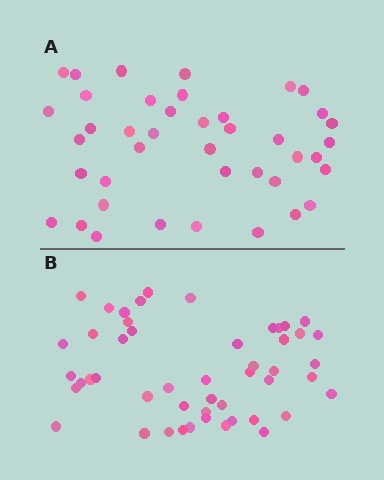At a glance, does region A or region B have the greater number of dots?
Region B (the bottom region) has more dots.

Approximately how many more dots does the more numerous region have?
Region B has roughly 8 or so more dots than region A.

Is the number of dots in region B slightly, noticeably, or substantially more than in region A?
Region B has only slightly more — the two regions are fairly close. The ratio is roughly 1.2 to 1.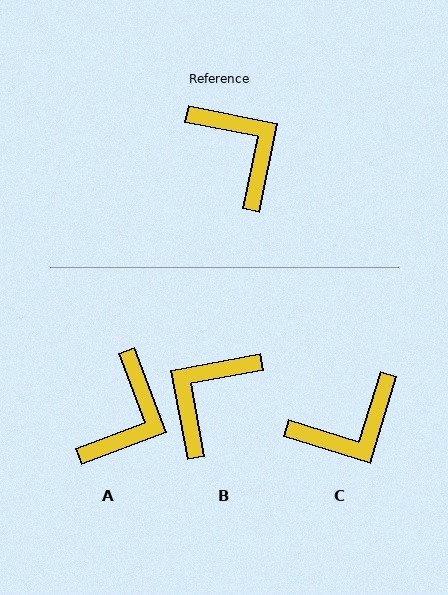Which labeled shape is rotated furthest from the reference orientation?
B, about 112 degrees away.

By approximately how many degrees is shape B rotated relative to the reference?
Approximately 112 degrees counter-clockwise.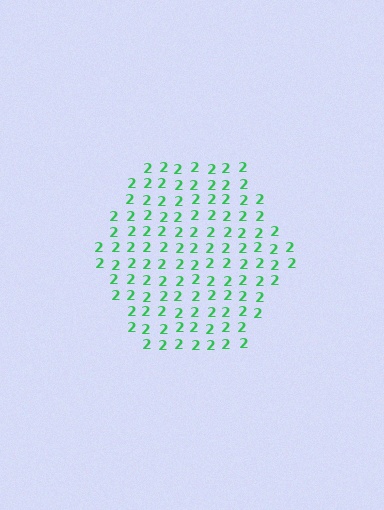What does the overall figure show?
The overall figure shows a hexagon.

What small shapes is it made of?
It is made of small digit 2's.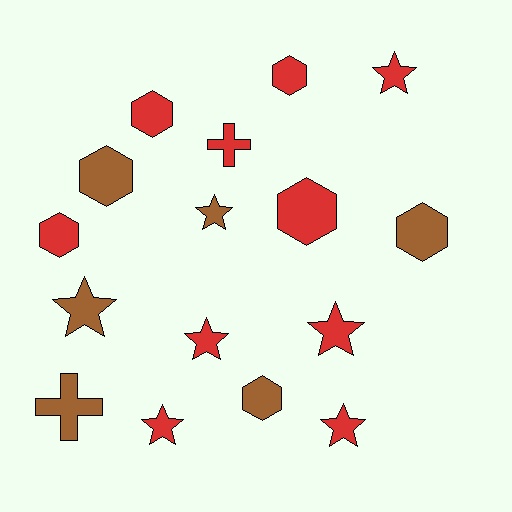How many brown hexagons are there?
There are 3 brown hexagons.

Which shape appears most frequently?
Hexagon, with 7 objects.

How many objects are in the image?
There are 16 objects.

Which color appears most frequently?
Red, with 10 objects.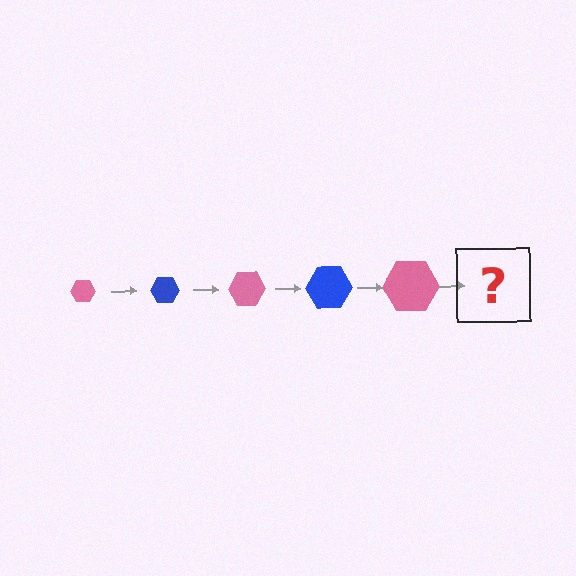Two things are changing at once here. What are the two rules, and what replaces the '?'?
The two rules are that the hexagon grows larger each step and the color cycles through pink and blue. The '?' should be a blue hexagon, larger than the previous one.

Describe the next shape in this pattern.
It should be a blue hexagon, larger than the previous one.